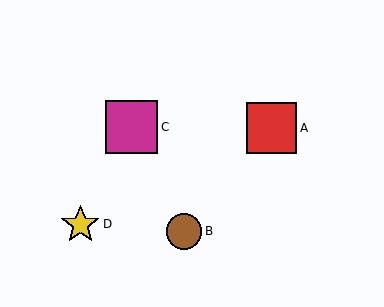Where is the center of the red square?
The center of the red square is at (272, 128).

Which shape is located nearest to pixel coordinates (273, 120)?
The red square (labeled A) at (272, 128) is nearest to that location.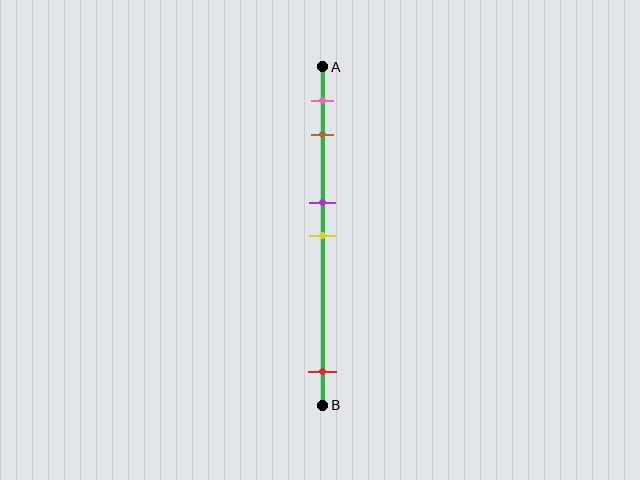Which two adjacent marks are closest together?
The purple and yellow marks are the closest adjacent pair.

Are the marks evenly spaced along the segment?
No, the marks are not evenly spaced.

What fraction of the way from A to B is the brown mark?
The brown mark is approximately 20% (0.2) of the way from A to B.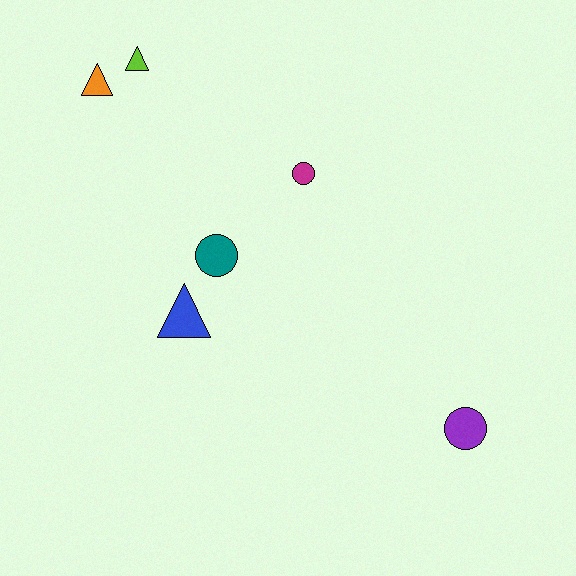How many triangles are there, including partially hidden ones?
There are 3 triangles.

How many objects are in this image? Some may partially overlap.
There are 6 objects.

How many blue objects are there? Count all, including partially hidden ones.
There is 1 blue object.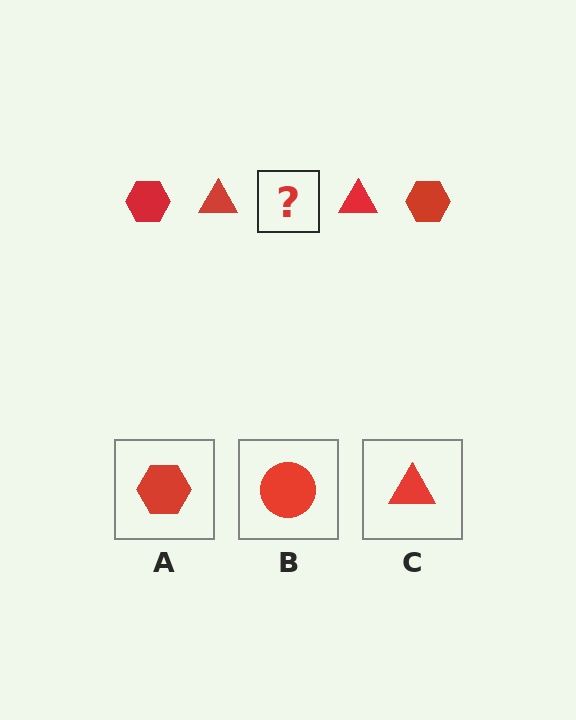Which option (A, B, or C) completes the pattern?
A.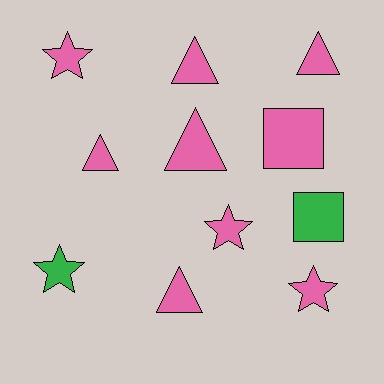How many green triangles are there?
There are no green triangles.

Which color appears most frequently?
Pink, with 9 objects.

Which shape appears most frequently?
Triangle, with 5 objects.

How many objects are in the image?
There are 11 objects.